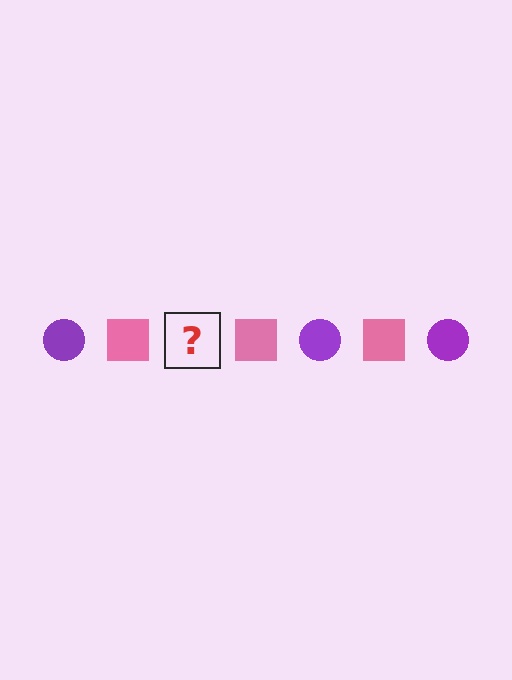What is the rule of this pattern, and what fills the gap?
The rule is that the pattern alternates between purple circle and pink square. The gap should be filled with a purple circle.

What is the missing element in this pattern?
The missing element is a purple circle.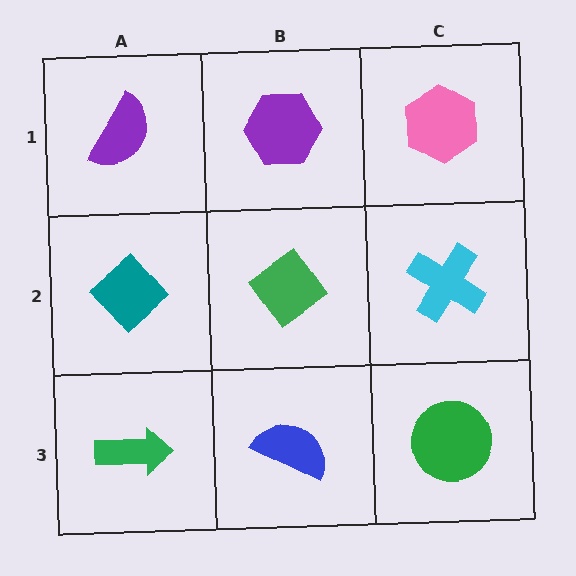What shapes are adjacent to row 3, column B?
A green diamond (row 2, column B), a green arrow (row 3, column A), a green circle (row 3, column C).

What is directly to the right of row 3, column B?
A green circle.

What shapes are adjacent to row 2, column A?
A purple semicircle (row 1, column A), a green arrow (row 3, column A), a green diamond (row 2, column B).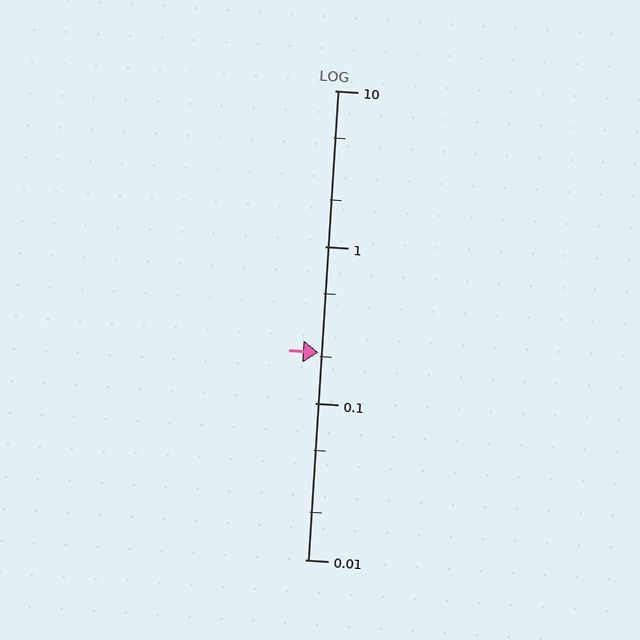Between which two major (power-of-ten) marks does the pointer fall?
The pointer is between 0.1 and 1.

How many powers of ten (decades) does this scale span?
The scale spans 3 decades, from 0.01 to 10.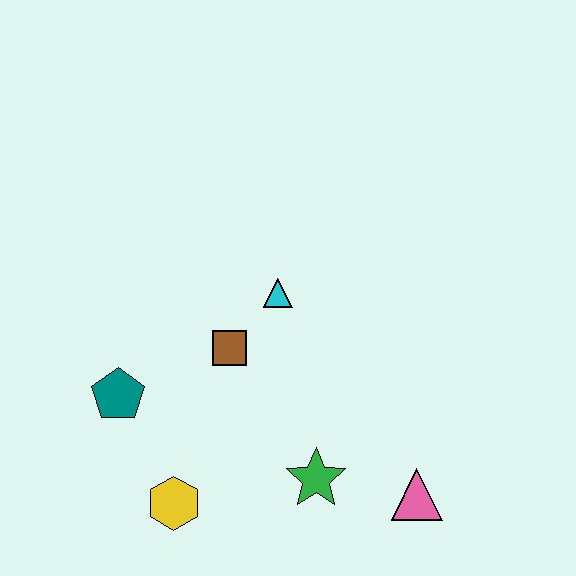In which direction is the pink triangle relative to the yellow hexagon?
The pink triangle is to the right of the yellow hexagon.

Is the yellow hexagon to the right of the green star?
No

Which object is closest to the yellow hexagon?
The teal pentagon is closest to the yellow hexagon.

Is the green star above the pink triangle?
Yes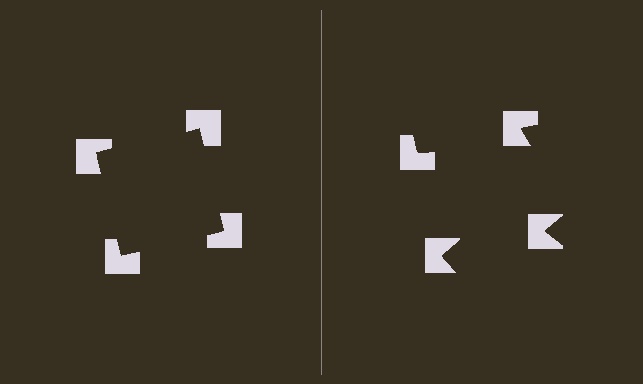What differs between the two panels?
The notched squares are positioned identically on both sides; only the wedge orientations differ. On the left they align to a square; on the right they are misaligned.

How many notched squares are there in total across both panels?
8 — 4 on each side.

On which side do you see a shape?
An illusory square appears on the left side. On the right side the wedge cuts are rotated, so no coherent shape forms.